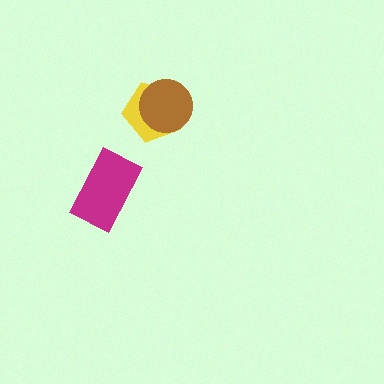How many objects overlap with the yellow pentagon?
1 object overlaps with the yellow pentagon.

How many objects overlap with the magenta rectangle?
0 objects overlap with the magenta rectangle.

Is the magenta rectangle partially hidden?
No, no other shape covers it.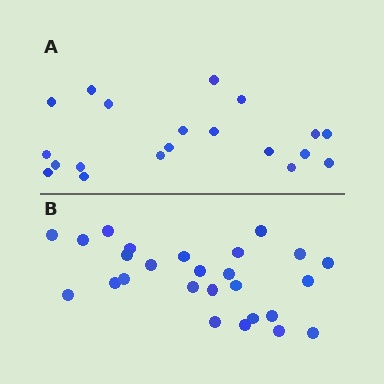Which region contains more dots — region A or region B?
Region B (the bottom region) has more dots.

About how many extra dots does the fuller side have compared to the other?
Region B has about 6 more dots than region A.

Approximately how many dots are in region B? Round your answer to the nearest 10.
About 30 dots. (The exact count is 26, which rounds to 30.)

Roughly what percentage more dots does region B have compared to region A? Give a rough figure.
About 30% more.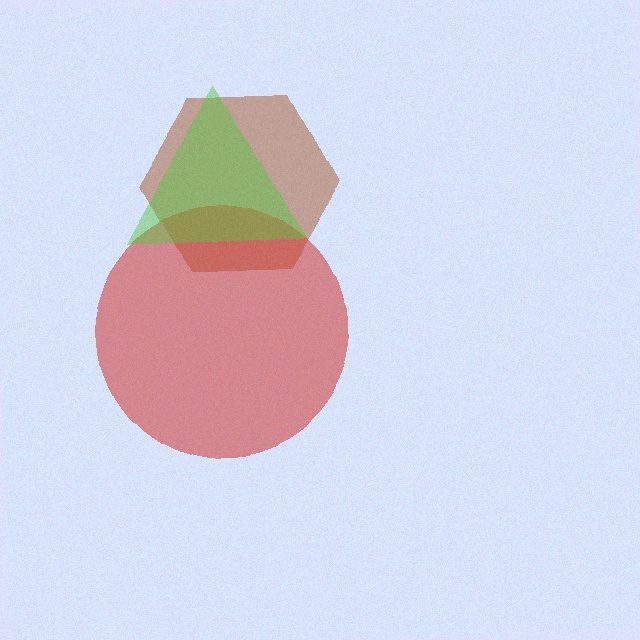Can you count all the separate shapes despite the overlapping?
Yes, there are 3 separate shapes.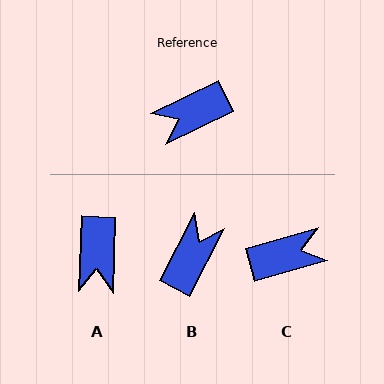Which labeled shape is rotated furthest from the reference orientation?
C, about 170 degrees away.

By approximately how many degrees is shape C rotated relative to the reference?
Approximately 170 degrees counter-clockwise.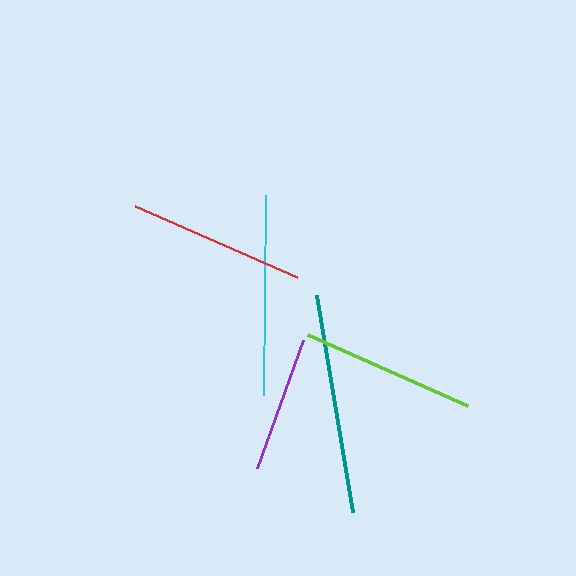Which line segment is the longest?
The teal line is the longest at approximately 220 pixels.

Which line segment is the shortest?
The purple line is the shortest at approximately 136 pixels.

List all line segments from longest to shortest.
From longest to shortest: teal, cyan, red, lime, purple.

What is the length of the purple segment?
The purple segment is approximately 136 pixels long.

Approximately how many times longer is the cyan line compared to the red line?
The cyan line is approximately 1.1 times the length of the red line.